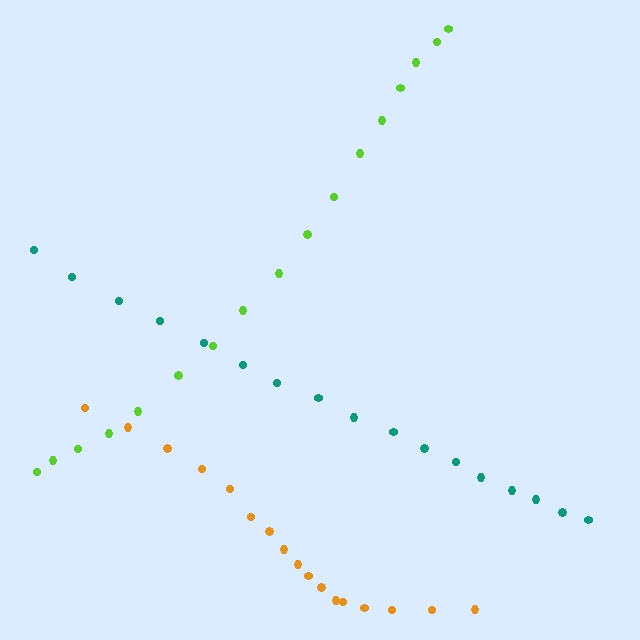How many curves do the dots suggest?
There are 3 distinct paths.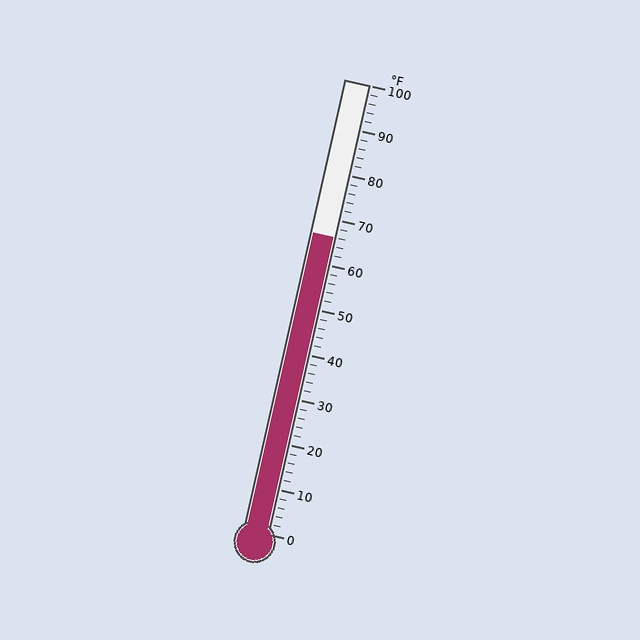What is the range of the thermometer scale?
The thermometer scale ranges from 0°F to 100°F.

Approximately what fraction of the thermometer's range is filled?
The thermometer is filled to approximately 65% of its range.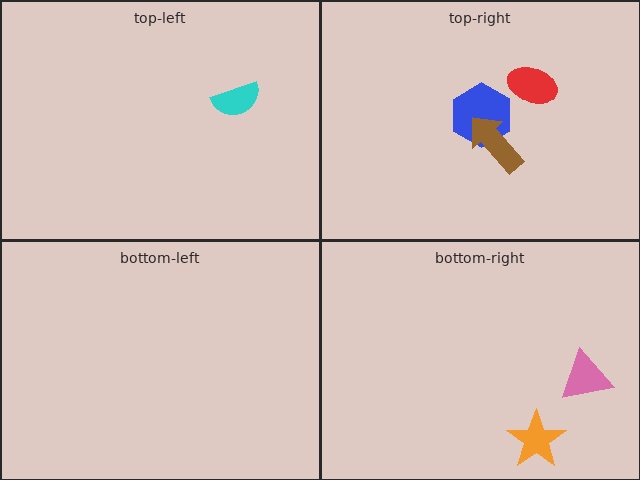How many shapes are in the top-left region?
1.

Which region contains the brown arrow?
The top-right region.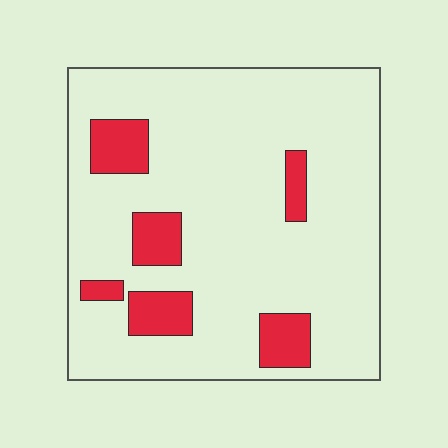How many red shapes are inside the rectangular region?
6.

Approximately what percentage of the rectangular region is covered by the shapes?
Approximately 15%.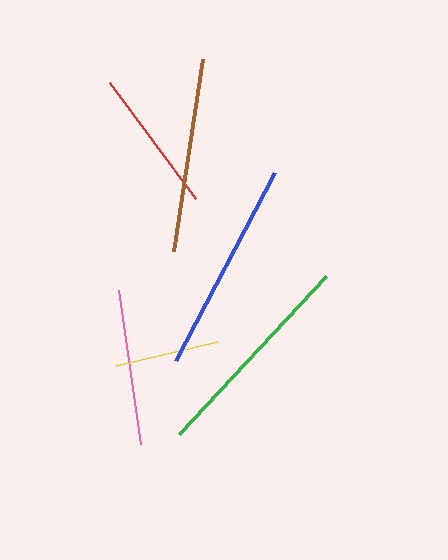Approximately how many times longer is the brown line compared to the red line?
The brown line is approximately 1.3 times the length of the red line.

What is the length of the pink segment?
The pink segment is approximately 156 pixels long.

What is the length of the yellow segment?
The yellow segment is approximately 103 pixels long.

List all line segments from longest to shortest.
From longest to shortest: green, blue, brown, pink, red, yellow.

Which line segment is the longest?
The green line is the longest at approximately 215 pixels.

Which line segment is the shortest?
The yellow line is the shortest at approximately 103 pixels.